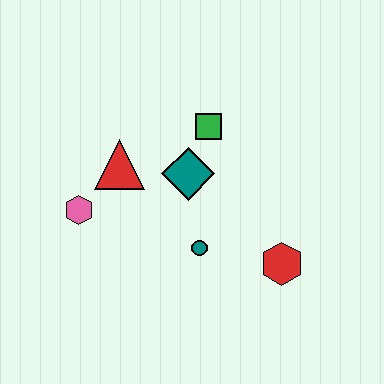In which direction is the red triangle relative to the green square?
The red triangle is to the left of the green square.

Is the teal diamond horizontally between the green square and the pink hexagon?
Yes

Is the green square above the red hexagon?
Yes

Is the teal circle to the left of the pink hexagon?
No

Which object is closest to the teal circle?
The teal diamond is closest to the teal circle.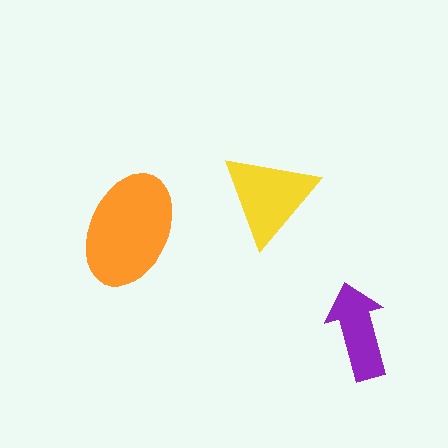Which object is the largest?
The orange ellipse.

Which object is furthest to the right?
The purple arrow is rightmost.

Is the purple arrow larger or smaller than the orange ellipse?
Smaller.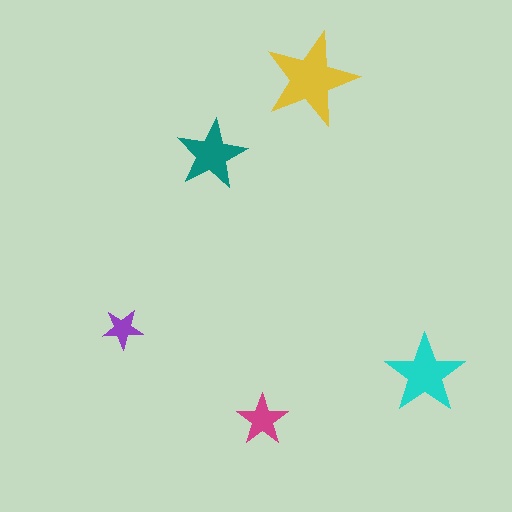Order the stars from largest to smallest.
the yellow one, the cyan one, the teal one, the magenta one, the purple one.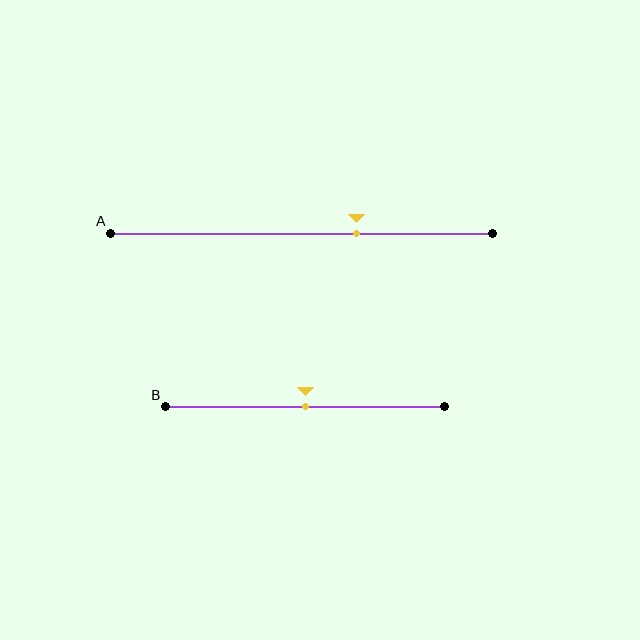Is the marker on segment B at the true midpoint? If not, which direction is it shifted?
Yes, the marker on segment B is at the true midpoint.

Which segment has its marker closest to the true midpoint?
Segment B has its marker closest to the true midpoint.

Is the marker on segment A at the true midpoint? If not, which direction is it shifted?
No, the marker on segment A is shifted to the right by about 14% of the segment length.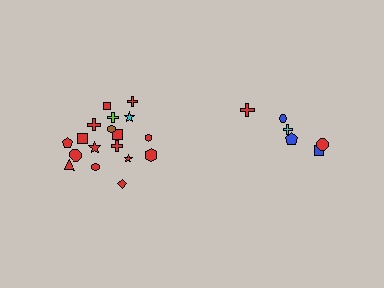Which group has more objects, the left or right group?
The left group.